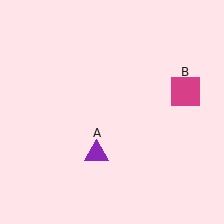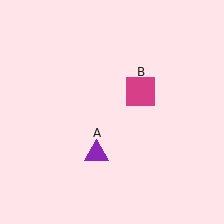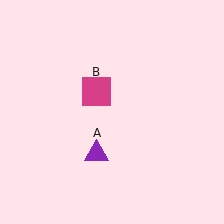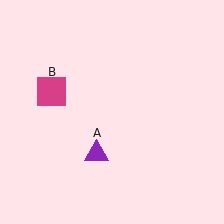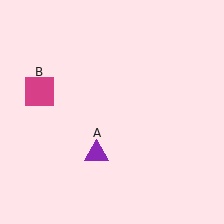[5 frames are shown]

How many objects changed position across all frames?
1 object changed position: magenta square (object B).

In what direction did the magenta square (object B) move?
The magenta square (object B) moved left.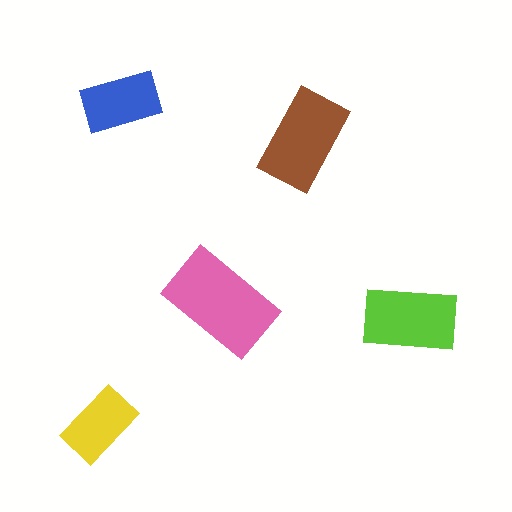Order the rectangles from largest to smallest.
the pink one, the brown one, the lime one, the blue one, the yellow one.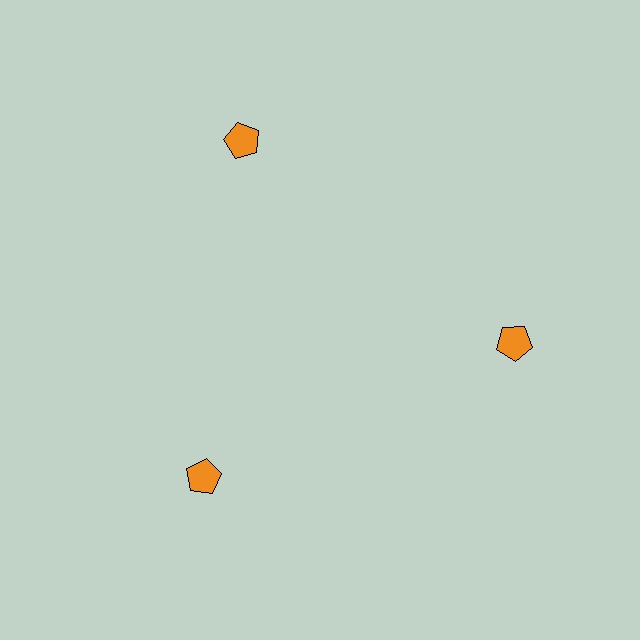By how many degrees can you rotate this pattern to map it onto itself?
The pattern maps onto itself every 120 degrees of rotation.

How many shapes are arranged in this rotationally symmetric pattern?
There are 3 shapes, arranged in 3 groups of 1.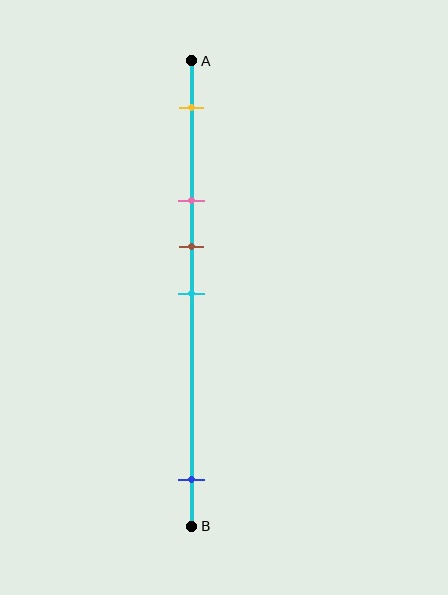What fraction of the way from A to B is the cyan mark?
The cyan mark is approximately 50% (0.5) of the way from A to B.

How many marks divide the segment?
There are 5 marks dividing the segment.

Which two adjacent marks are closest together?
The brown and cyan marks are the closest adjacent pair.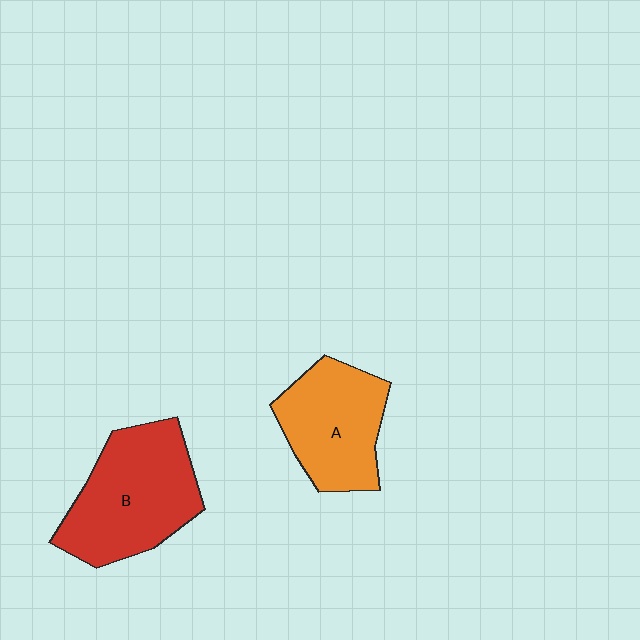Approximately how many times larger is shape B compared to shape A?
Approximately 1.3 times.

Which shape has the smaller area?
Shape A (orange).